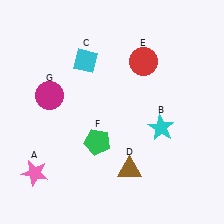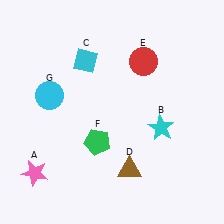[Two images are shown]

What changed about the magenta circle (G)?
In Image 1, G is magenta. In Image 2, it changed to cyan.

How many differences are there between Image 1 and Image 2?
There is 1 difference between the two images.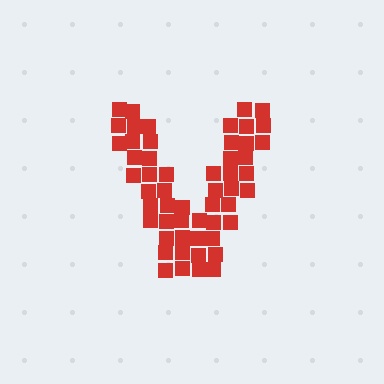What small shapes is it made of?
It is made of small squares.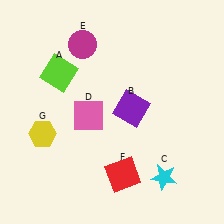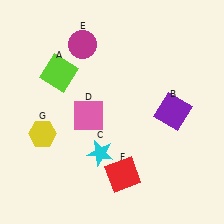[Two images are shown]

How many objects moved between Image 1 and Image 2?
2 objects moved between the two images.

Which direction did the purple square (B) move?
The purple square (B) moved right.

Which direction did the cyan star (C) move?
The cyan star (C) moved left.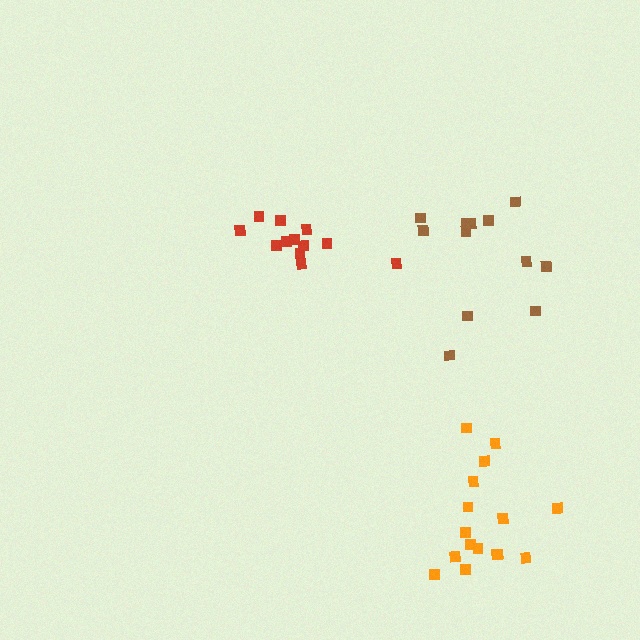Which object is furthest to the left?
The red cluster is leftmost.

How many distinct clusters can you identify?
There are 3 distinct clusters.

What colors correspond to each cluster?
The clusters are colored: brown, red, orange.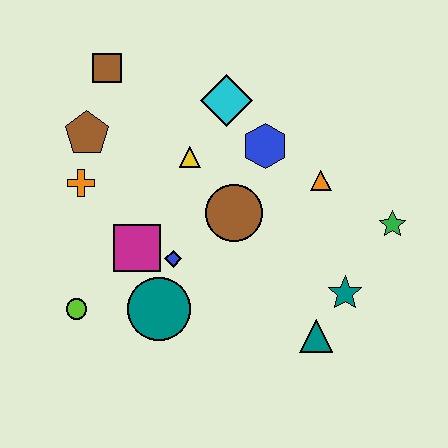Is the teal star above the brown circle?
No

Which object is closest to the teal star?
The teal triangle is closest to the teal star.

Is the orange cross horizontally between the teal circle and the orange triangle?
No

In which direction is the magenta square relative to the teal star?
The magenta square is to the left of the teal star.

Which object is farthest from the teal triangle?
The brown square is farthest from the teal triangle.